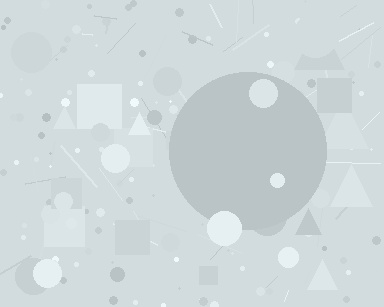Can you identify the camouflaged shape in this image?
The camouflaged shape is a circle.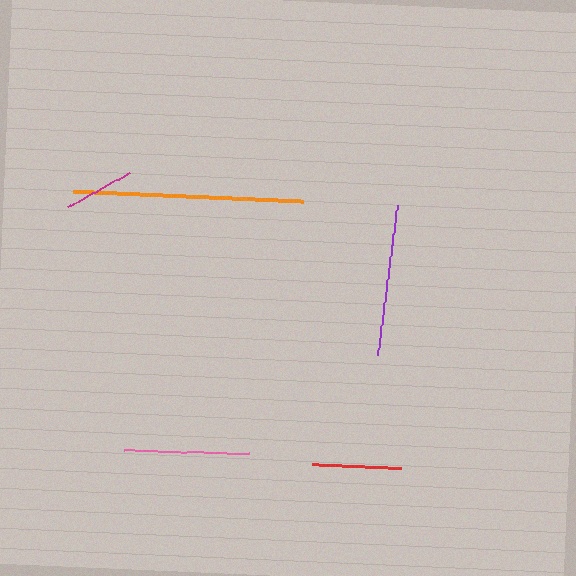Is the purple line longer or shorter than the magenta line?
The purple line is longer than the magenta line.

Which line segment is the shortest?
The magenta line is the shortest at approximately 71 pixels.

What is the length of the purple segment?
The purple segment is approximately 152 pixels long.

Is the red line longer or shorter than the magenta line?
The red line is longer than the magenta line.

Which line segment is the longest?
The orange line is the longest at approximately 230 pixels.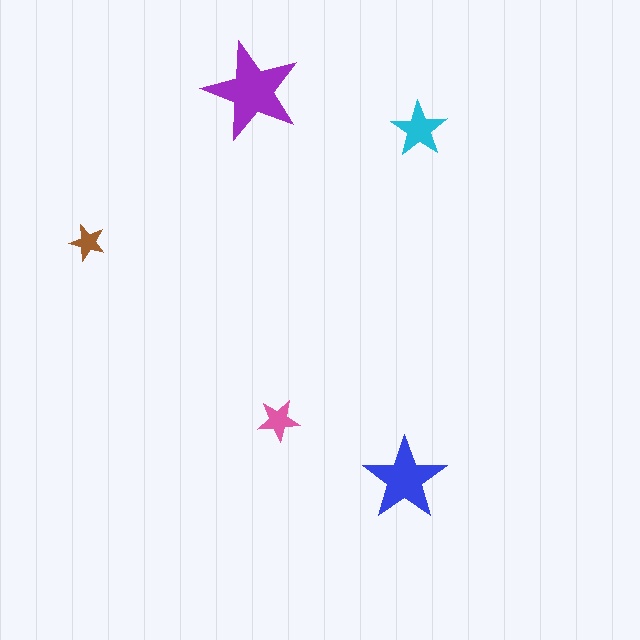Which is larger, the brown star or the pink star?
The pink one.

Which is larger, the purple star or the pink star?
The purple one.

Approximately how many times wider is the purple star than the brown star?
About 2.5 times wider.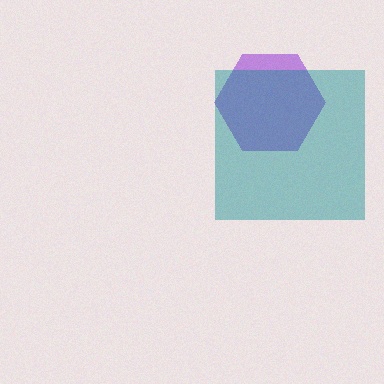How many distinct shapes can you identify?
There are 2 distinct shapes: a purple hexagon, a teal square.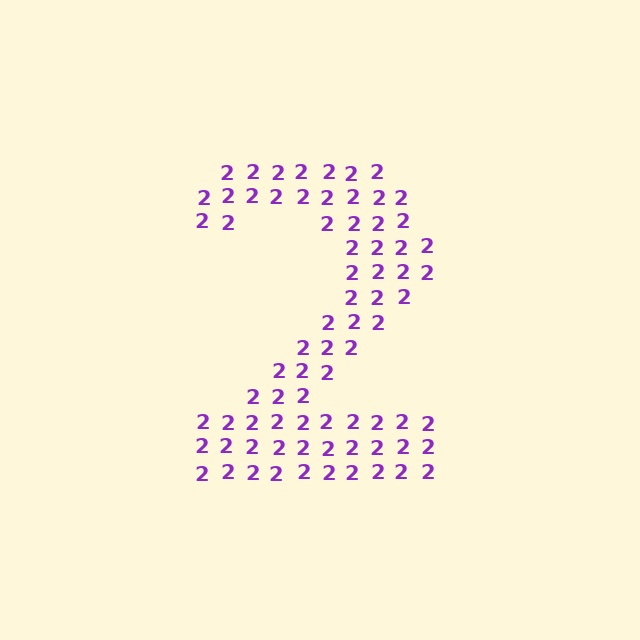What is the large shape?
The large shape is the digit 2.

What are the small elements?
The small elements are digit 2's.